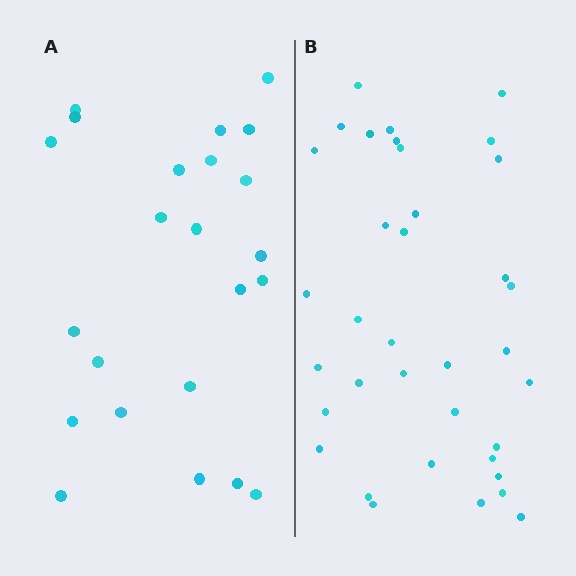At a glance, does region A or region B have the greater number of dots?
Region B (the right region) has more dots.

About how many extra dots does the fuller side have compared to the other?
Region B has approximately 15 more dots than region A.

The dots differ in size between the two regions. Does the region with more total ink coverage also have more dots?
No. Region A has more total ink coverage because its dots are larger, but region B actually contains more individual dots. Total area can be misleading — the number of items is what matters here.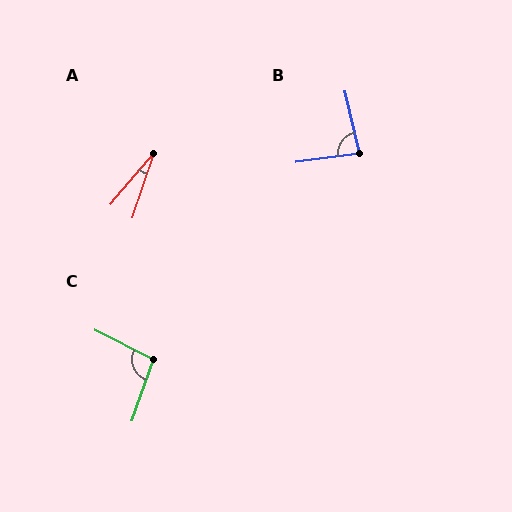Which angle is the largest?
C, at approximately 97 degrees.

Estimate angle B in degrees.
Approximately 84 degrees.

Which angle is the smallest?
A, at approximately 22 degrees.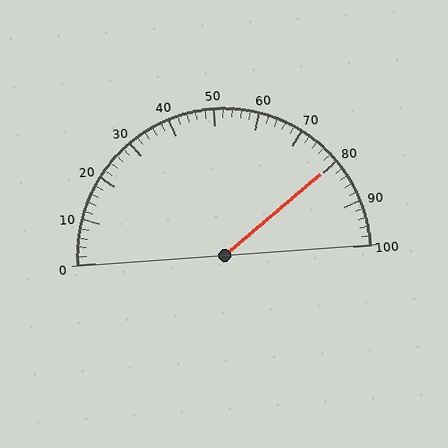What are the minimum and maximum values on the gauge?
The gauge ranges from 0 to 100.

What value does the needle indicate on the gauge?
The needle indicates approximately 80.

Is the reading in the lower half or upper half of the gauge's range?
The reading is in the upper half of the range (0 to 100).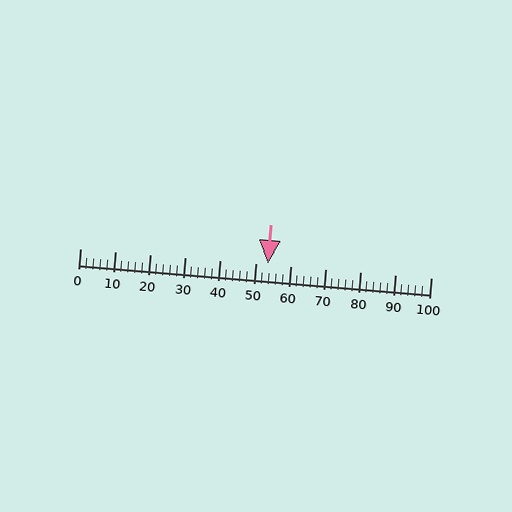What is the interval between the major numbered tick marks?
The major tick marks are spaced 10 units apart.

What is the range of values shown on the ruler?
The ruler shows values from 0 to 100.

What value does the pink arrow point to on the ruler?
The pink arrow points to approximately 54.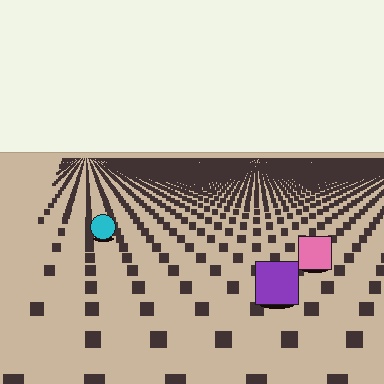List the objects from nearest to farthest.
From nearest to farthest: the purple square, the pink square, the cyan circle.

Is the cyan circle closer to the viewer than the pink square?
No. The pink square is closer — you can tell from the texture gradient: the ground texture is coarser near it.